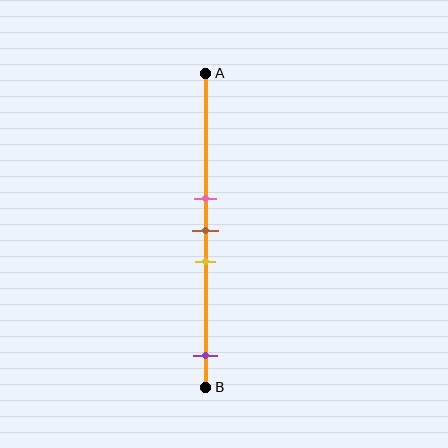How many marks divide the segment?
There are 4 marks dividing the segment.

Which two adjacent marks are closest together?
The pink and brown marks are the closest adjacent pair.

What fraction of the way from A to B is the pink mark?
The pink mark is approximately 40% (0.4) of the way from A to B.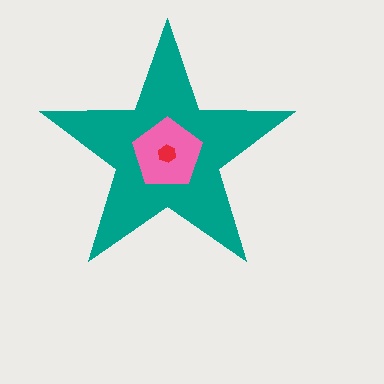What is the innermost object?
The red hexagon.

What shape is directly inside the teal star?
The pink pentagon.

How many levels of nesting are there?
3.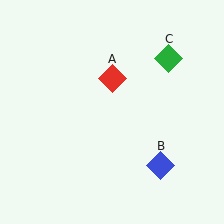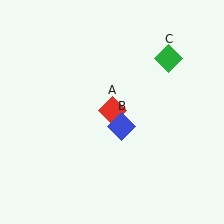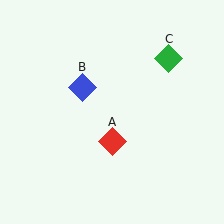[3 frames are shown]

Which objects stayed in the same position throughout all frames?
Green diamond (object C) remained stationary.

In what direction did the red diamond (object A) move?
The red diamond (object A) moved down.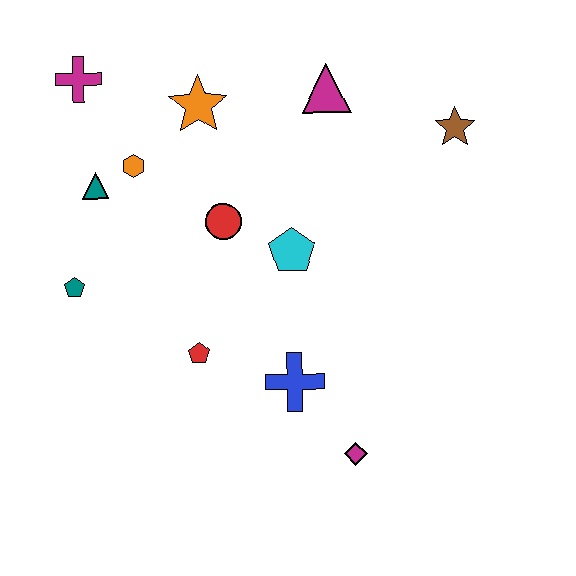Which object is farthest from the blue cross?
The magenta cross is farthest from the blue cross.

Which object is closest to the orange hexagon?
The teal triangle is closest to the orange hexagon.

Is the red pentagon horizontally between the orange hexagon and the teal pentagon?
No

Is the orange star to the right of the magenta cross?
Yes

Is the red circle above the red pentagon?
Yes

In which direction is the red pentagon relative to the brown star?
The red pentagon is to the left of the brown star.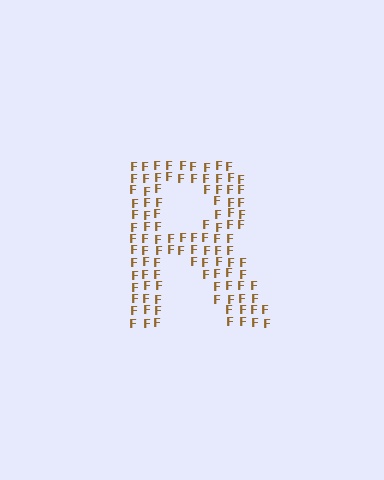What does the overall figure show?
The overall figure shows the letter R.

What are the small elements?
The small elements are letter F's.